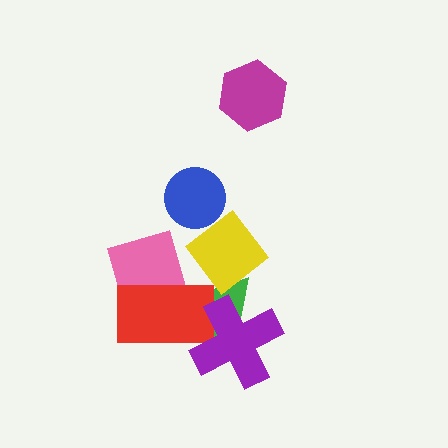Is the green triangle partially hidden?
Yes, it is partially covered by another shape.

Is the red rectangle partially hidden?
Yes, it is partially covered by another shape.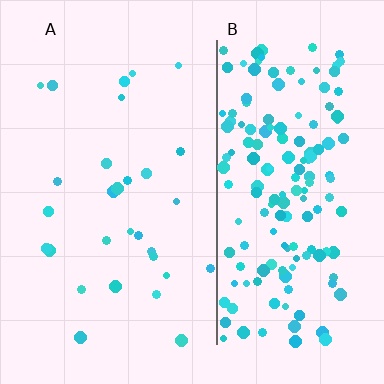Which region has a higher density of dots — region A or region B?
B (the right).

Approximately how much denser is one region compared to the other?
Approximately 5.5× — region B over region A.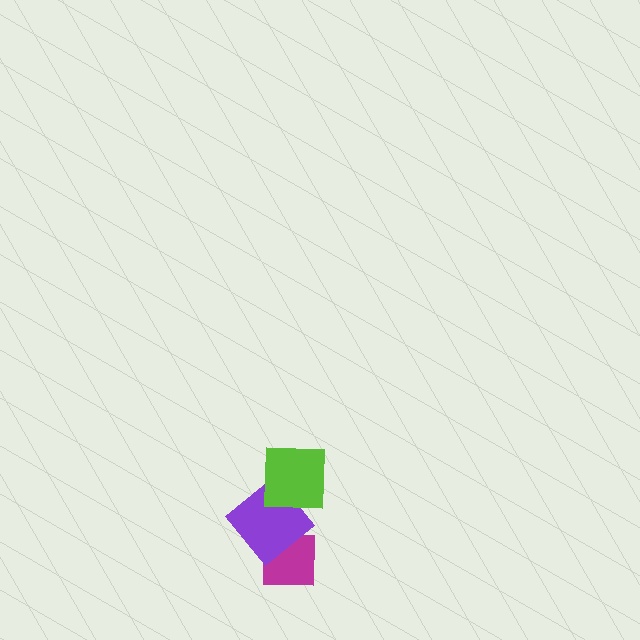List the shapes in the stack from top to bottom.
From top to bottom: the lime square, the purple diamond, the magenta square.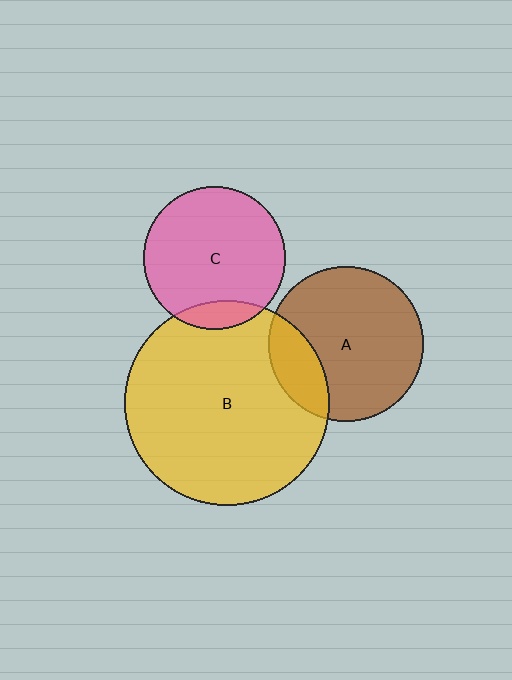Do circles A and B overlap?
Yes.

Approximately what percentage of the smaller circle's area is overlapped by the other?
Approximately 20%.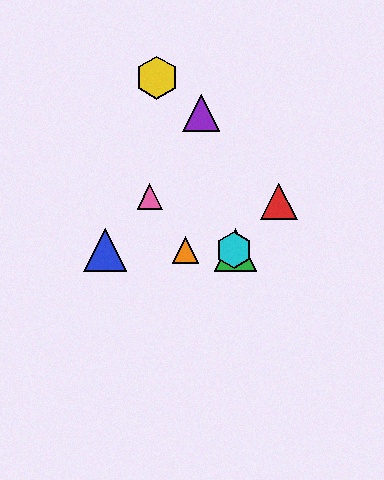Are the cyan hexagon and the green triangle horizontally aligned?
Yes, both are at y≈250.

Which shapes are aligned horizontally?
The blue triangle, the green triangle, the orange triangle, the cyan hexagon are aligned horizontally.